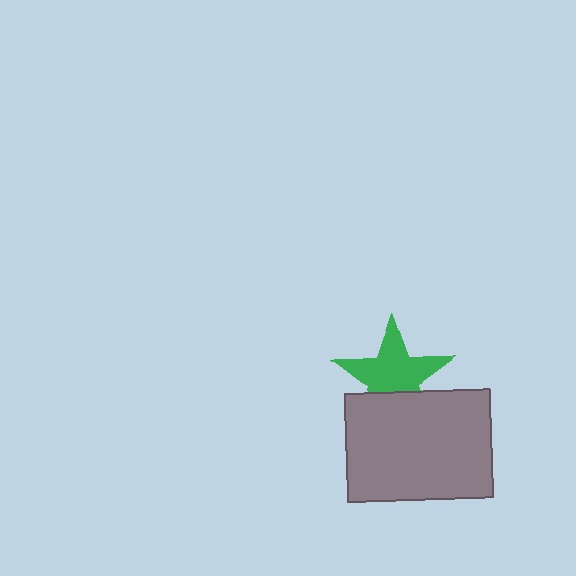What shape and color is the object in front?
The object in front is a gray rectangle.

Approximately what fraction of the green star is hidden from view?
Roughly 32% of the green star is hidden behind the gray rectangle.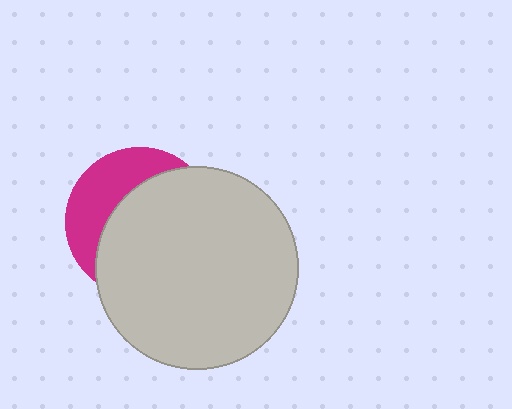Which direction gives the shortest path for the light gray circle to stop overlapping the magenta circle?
Moving toward the lower-right gives the shortest separation.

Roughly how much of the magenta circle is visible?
A small part of it is visible (roughly 34%).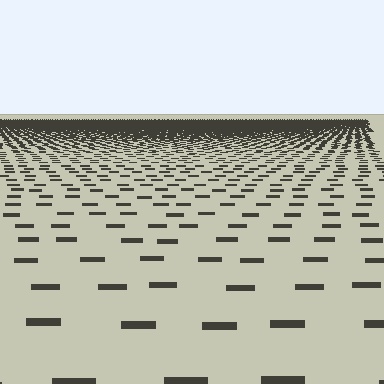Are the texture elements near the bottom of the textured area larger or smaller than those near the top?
Larger. Near the bottom, elements are closer to the viewer and appear at a bigger on-screen size.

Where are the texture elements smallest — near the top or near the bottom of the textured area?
Near the top.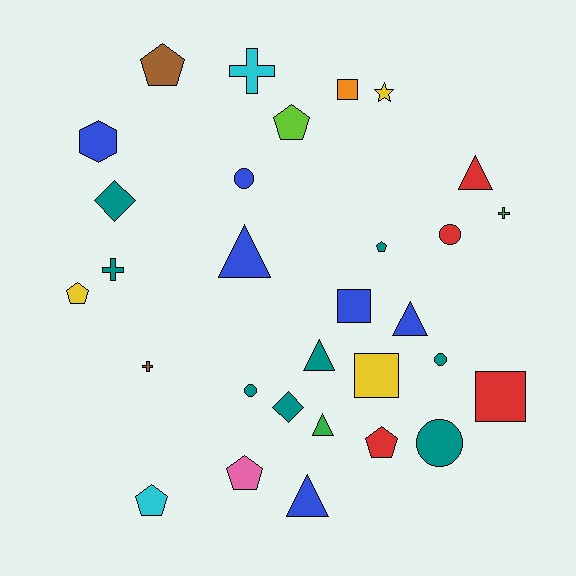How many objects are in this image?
There are 30 objects.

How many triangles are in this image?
There are 6 triangles.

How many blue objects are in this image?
There are 6 blue objects.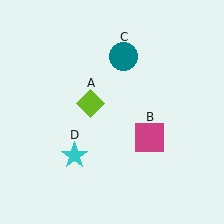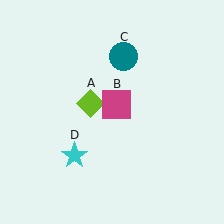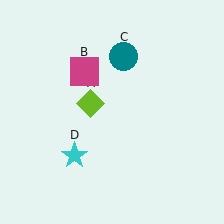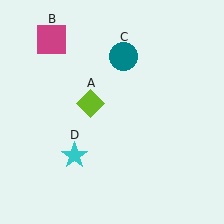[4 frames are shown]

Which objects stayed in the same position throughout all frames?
Lime diamond (object A) and teal circle (object C) and cyan star (object D) remained stationary.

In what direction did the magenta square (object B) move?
The magenta square (object B) moved up and to the left.